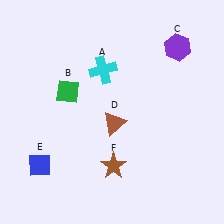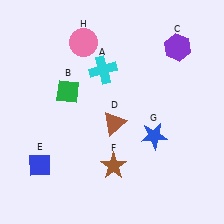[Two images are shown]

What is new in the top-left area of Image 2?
A pink circle (H) was added in the top-left area of Image 2.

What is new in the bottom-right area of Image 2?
A blue star (G) was added in the bottom-right area of Image 2.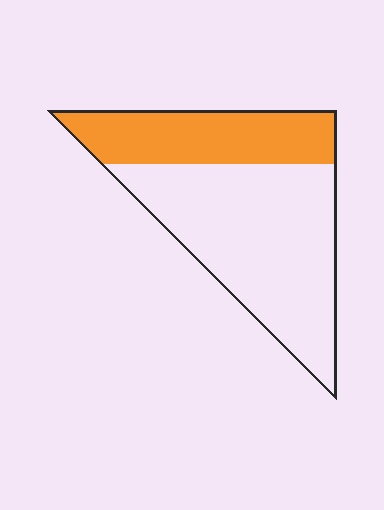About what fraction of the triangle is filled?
About one third (1/3).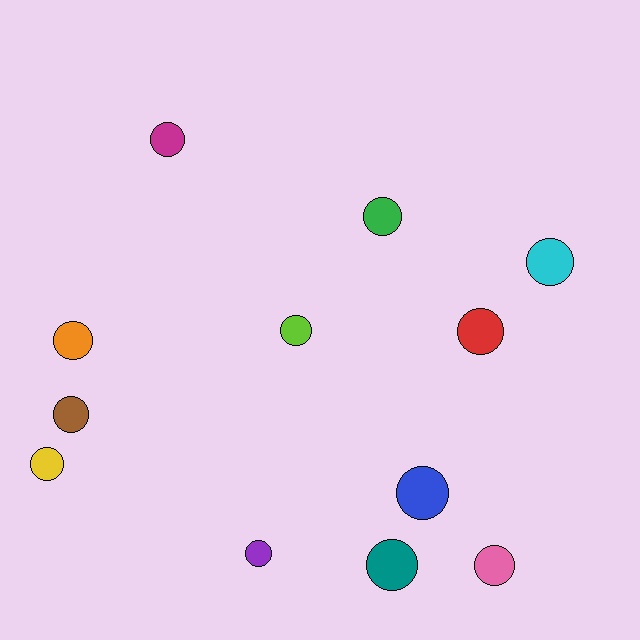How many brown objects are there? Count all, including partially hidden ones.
There is 1 brown object.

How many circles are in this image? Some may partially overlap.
There are 12 circles.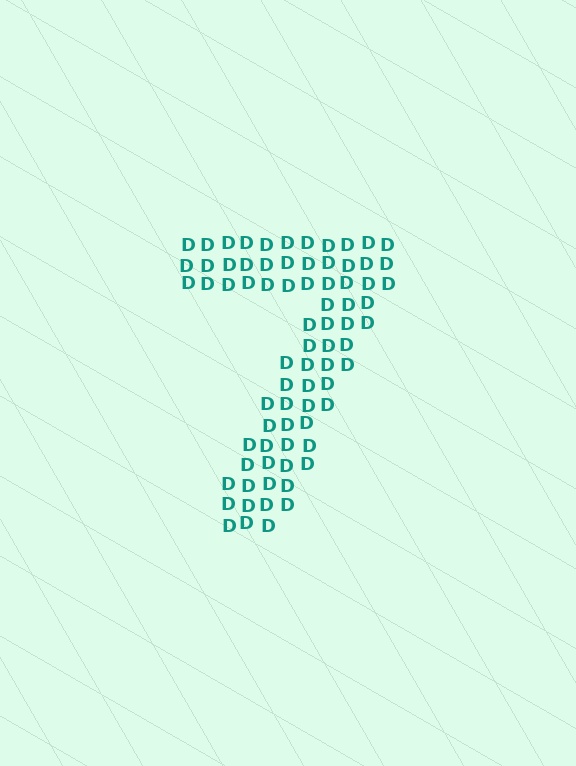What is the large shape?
The large shape is the digit 7.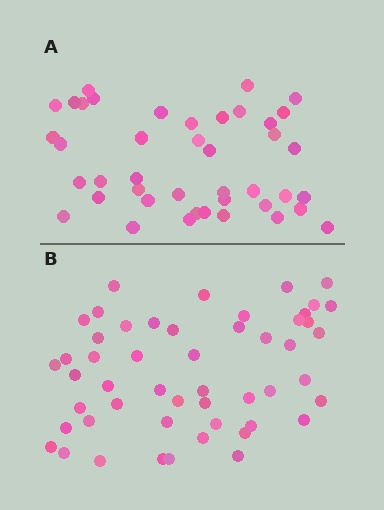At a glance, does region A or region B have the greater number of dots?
Region B (the bottom region) has more dots.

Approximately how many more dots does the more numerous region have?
Region B has roughly 8 or so more dots than region A.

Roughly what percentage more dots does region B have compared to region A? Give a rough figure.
About 20% more.